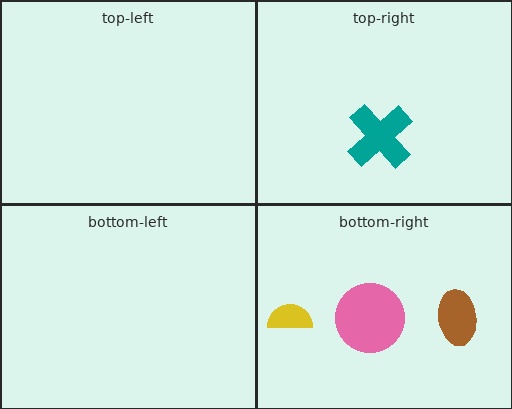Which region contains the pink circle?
The bottom-right region.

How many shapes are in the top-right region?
1.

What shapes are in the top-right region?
The teal cross.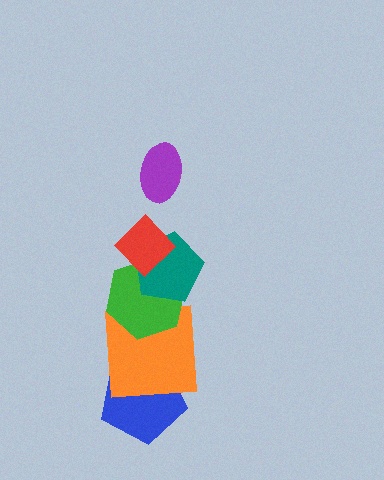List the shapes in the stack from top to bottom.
From top to bottom: the purple ellipse, the red diamond, the teal pentagon, the green hexagon, the orange square, the blue pentagon.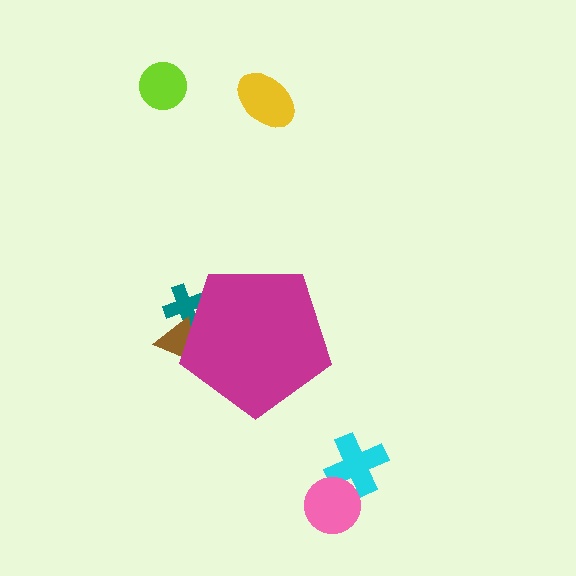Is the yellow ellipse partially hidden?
No, the yellow ellipse is fully visible.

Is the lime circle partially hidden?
No, the lime circle is fully visible.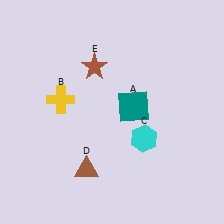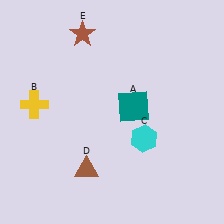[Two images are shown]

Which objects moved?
The objects that moved are: the yellow cross (B), the brown star (E).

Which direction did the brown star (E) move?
The brown star (E) moved up.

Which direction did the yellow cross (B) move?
The yellow cross (B) moved left.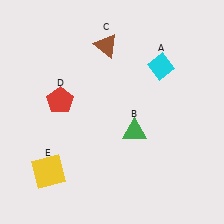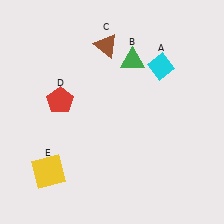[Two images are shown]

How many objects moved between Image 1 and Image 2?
1 object moved between the two images.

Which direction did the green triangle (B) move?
The green triangle (B) moved up.